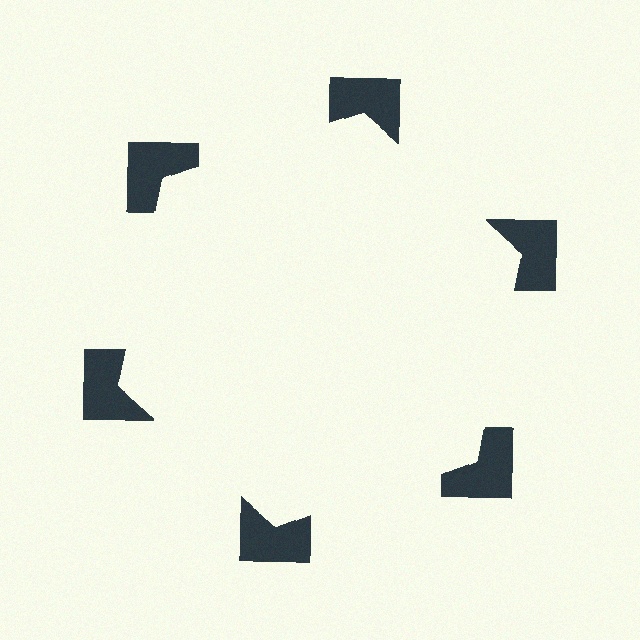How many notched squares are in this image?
There are 6 — one at each vertex of the illusory hexagon.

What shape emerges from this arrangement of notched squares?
An illusory hexagon — its edges are inferred from the aligned wedge cuts in the notched squares, not physically drawn.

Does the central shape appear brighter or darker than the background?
It typically appears slightly brighter than the background, even though no actual brightness change is drawn.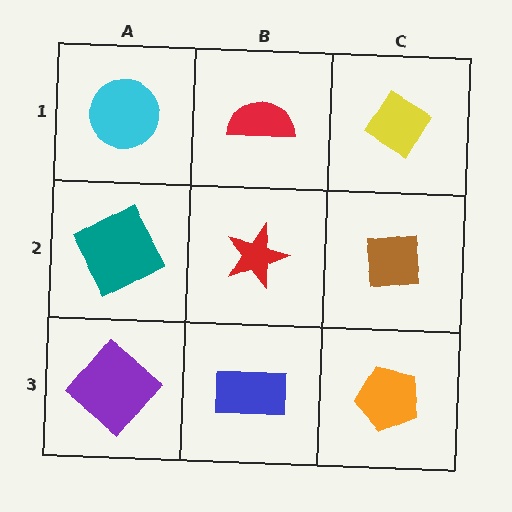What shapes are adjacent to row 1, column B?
A red star (row 2, column B), a cyan circle (row 1, column A), a yellow diamond (row 1, column C).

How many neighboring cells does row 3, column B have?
3.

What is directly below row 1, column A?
A teal square.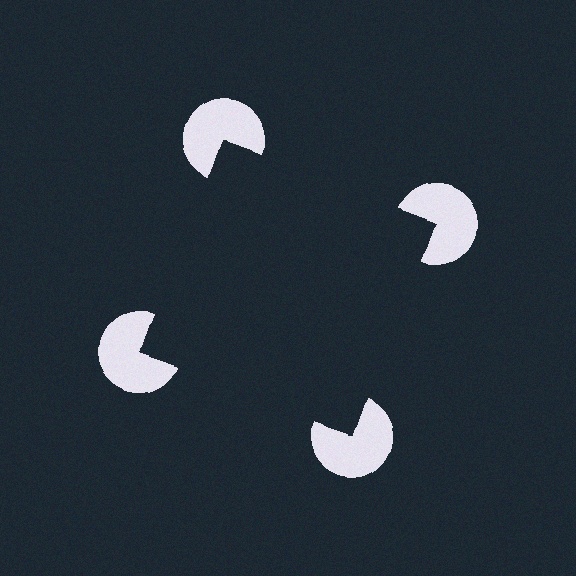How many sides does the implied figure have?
4 sides.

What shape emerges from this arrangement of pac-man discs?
An illusory square — its edges are inferred from the aligned wedge cuts in the pac-man discs, not physically drawn.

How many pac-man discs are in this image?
There are 4 — one at each vertex of the illusory square.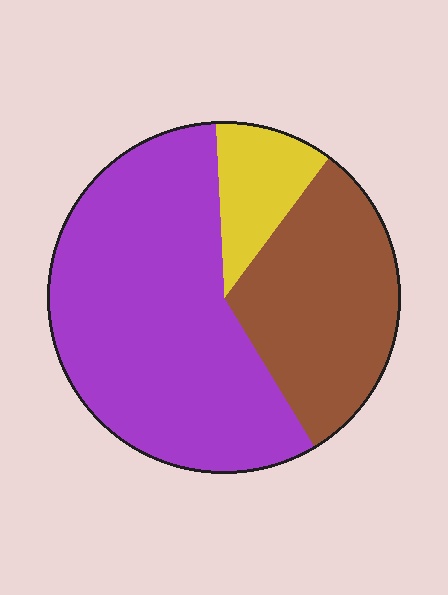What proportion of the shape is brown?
Brown covers around 30% of the shape.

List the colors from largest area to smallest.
From largest to smallest: purple, brown, yellow.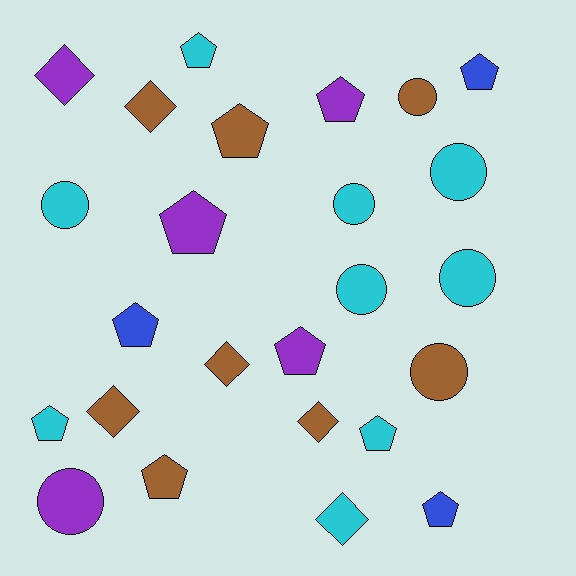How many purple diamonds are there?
There is 1 purple diamond.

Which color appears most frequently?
Cyan, with 9 objects.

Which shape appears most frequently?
Pentagon, with 11 objects.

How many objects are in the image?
There are 25 objects.